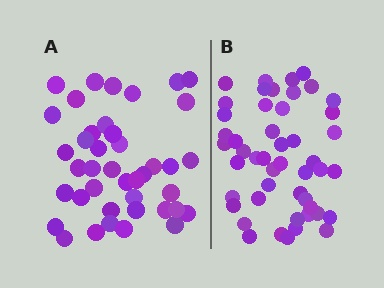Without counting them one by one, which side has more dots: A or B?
Region B (the right region) has more dots.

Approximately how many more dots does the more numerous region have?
Region B has roughly 8 or so more dots than region A.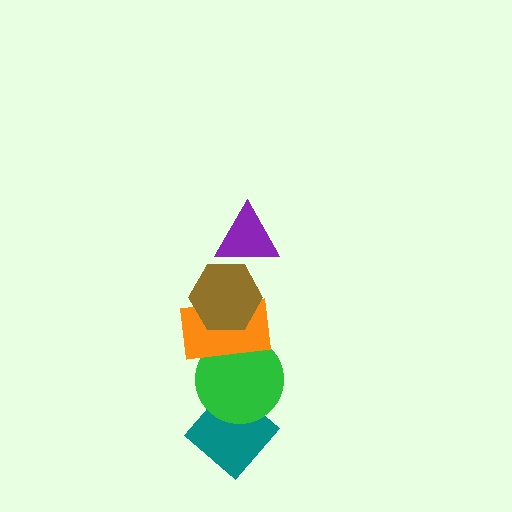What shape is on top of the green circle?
The orange rectangle is on top of the green circle.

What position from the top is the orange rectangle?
The orange rectangle is 3rd from the top.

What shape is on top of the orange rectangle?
The brown hexagon is on top of the orange rectangle.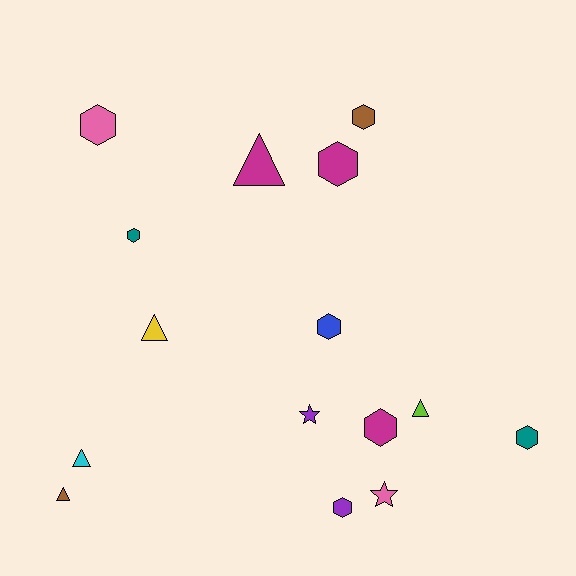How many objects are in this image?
There are 15 objects.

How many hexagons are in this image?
There are 8 hexagons.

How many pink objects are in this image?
There are 2 pink objects.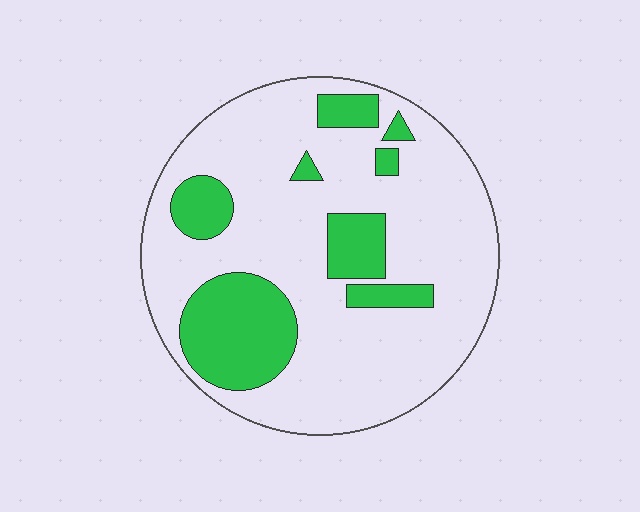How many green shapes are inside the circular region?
8.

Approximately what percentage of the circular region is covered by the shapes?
Approximately 25%.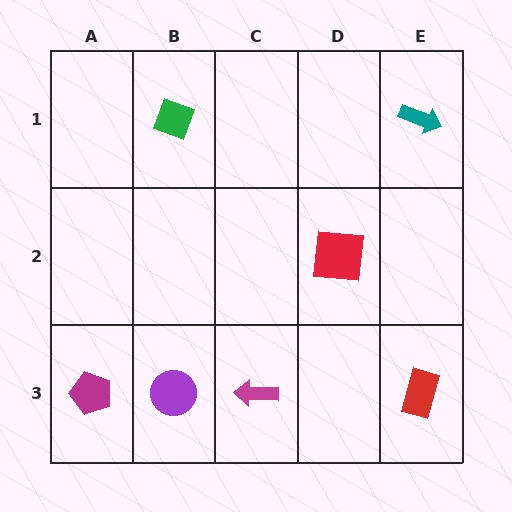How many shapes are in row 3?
4 shapes.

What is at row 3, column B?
A purple circle.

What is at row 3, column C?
A magenta arrow.